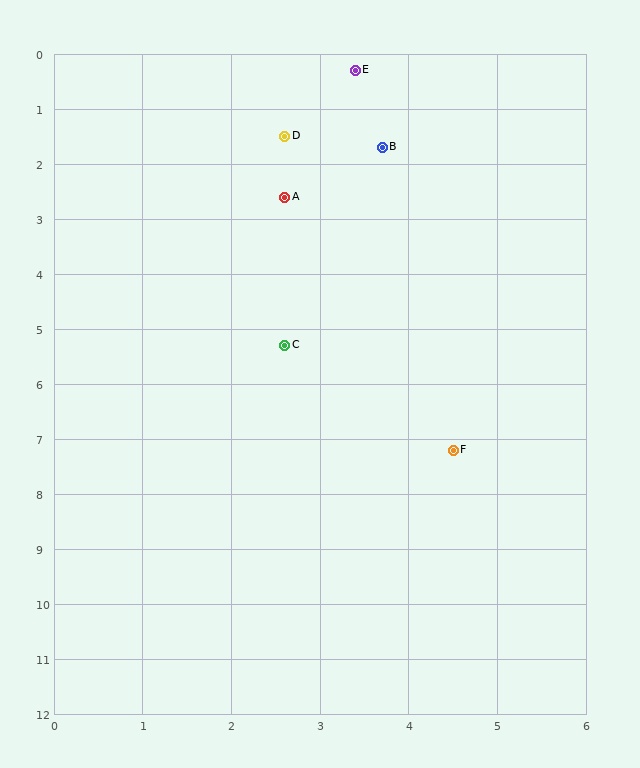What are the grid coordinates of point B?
Point B is at approximately (3.7, 1.7).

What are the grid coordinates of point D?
Point D is at approximately (2.6, 1.5).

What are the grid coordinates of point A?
Point A is at approximately (2.6, 2.6).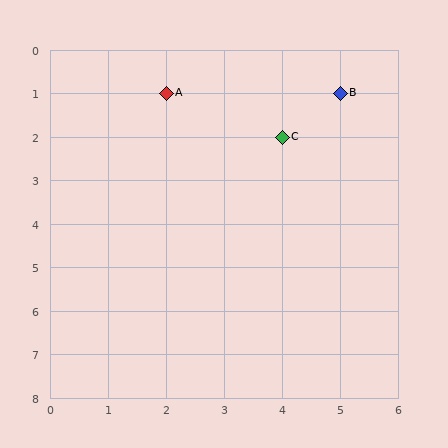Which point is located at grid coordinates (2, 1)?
Point A is at (2, 1).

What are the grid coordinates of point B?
Point B is at grid coordinates (5, 1).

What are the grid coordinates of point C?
Point C is at grid coordinates (4, 2).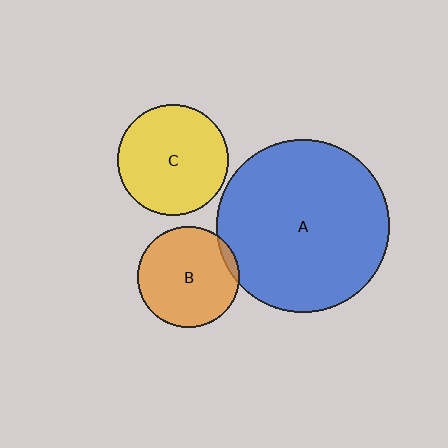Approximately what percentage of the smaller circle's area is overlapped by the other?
Approximately 5%.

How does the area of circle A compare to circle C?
Approximately 2.4 times.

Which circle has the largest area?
Circle A (blue).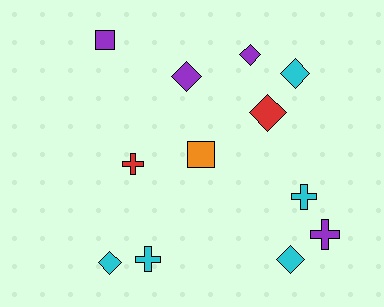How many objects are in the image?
There are 12 objects.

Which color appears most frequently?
Cyan, with 5 objects.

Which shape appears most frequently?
Diamond, with 6 objects.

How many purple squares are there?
There is 1 purple square.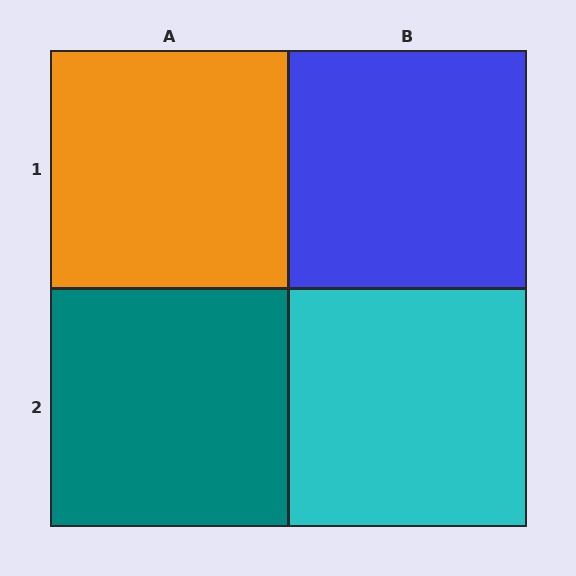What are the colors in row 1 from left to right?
Orange, blue.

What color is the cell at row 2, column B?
Cyan.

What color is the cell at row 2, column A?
Teal.